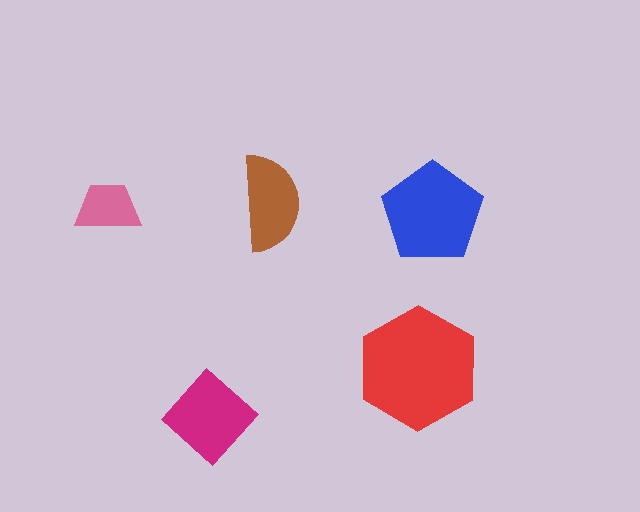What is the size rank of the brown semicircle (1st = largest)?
4th.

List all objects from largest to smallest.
The red hexagon, the blue pentagon, the magenta diamond, the brown semicircle, the pink trapezoid.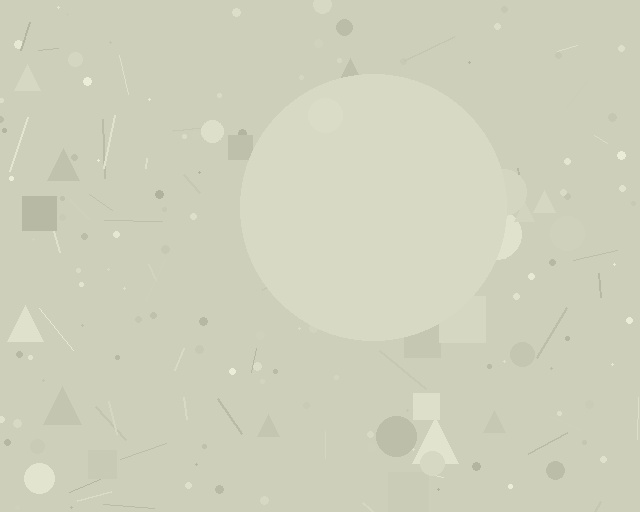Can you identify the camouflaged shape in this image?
The camouflaged shape is a circle.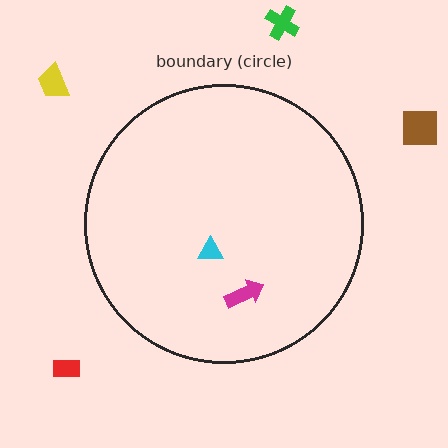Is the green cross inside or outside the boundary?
Outside.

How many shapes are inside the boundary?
2 inside, 4 outside.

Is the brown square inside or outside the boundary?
Outside.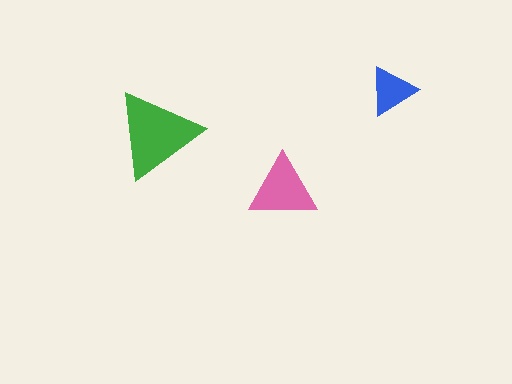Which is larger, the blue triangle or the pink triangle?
The pink one.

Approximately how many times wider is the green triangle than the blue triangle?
About 2 times wider.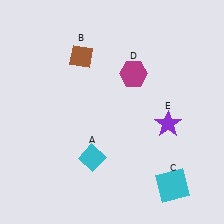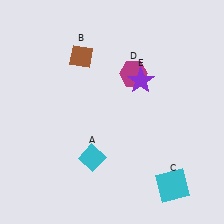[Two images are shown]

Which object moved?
The purple star (E) moved up.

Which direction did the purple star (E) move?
The purple star (E) moved up.